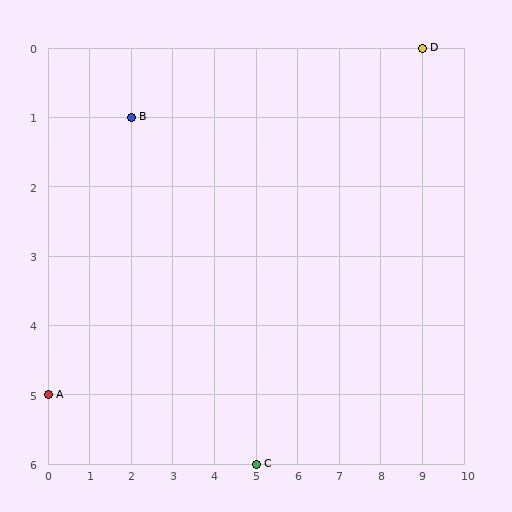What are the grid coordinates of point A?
Point A is at grid coordinates (0, 5).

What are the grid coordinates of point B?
Point B is at grid coordinates (2, 1).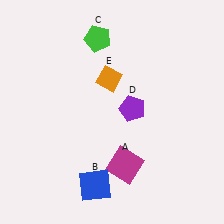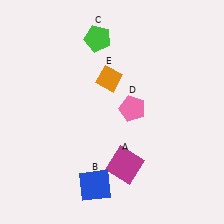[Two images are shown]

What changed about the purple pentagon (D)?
In Image 1, D is purple. In Image 2, it changed to pink.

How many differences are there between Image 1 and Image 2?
There is 1 difference between the two images.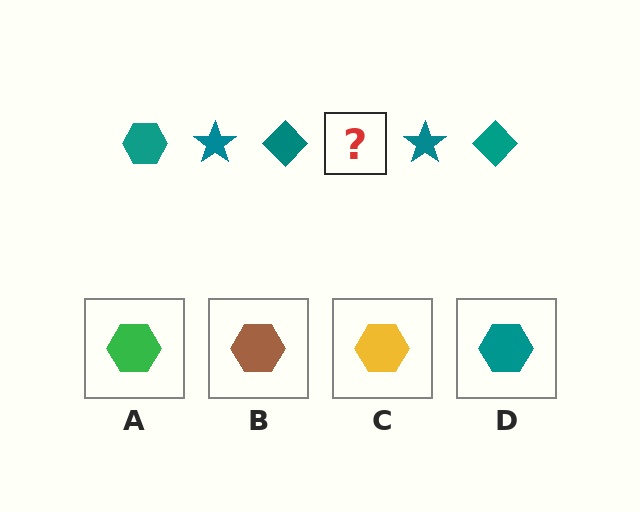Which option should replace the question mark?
Option D.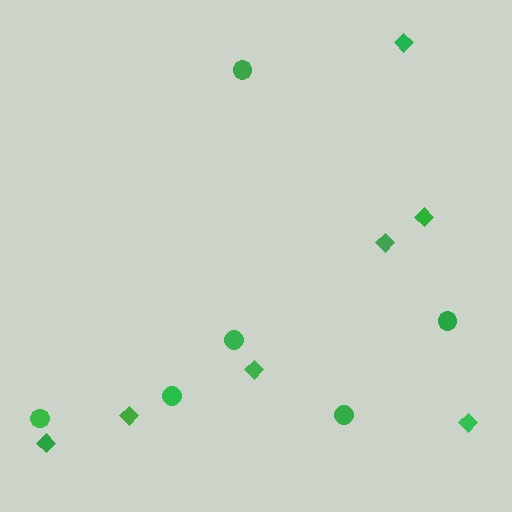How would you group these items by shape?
There are 2 groups: one group of circles (6) and one group of diamonds (7).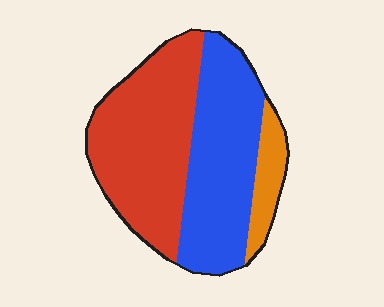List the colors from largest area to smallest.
From largest to smallest: red, blue, orange.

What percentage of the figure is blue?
Blue takes up about two fifths (2/5) of the figure.